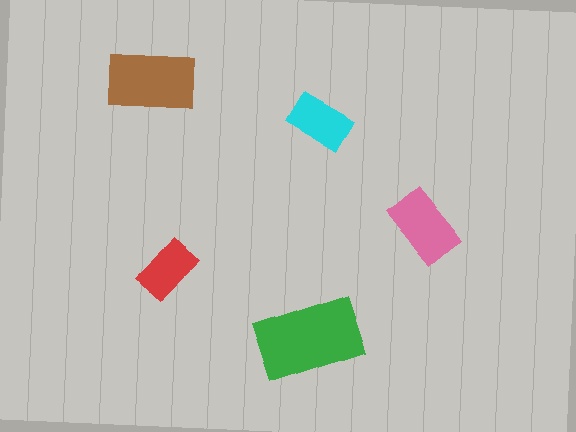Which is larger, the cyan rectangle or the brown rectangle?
The brown one.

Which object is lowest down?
The green rectangle is bottommost.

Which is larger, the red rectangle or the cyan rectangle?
The cyan one.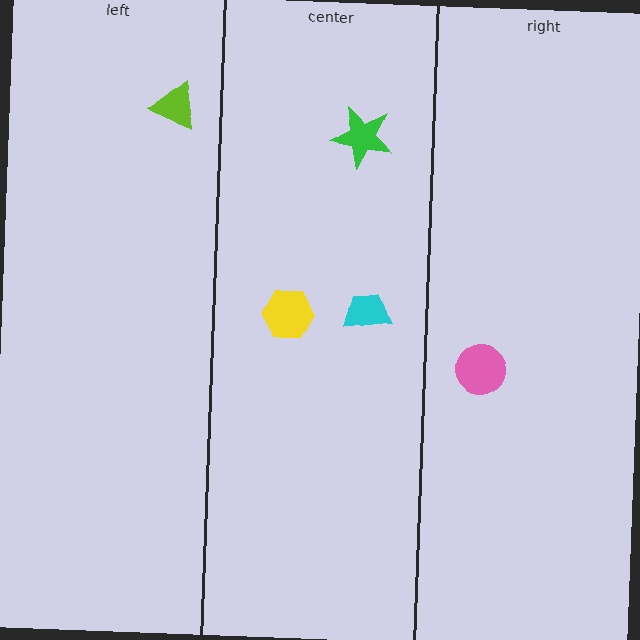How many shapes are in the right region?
1.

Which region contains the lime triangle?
The left region.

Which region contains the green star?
The center region.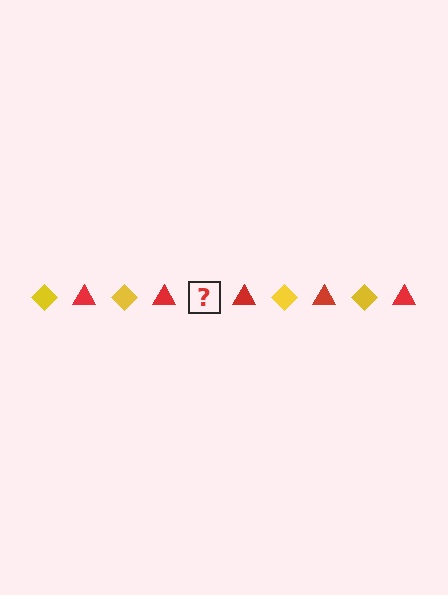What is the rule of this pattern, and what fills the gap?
The rule is that the pattern alternates between yellow diamond and red triangle. The gap should be filled with a yellow diamond.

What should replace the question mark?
The question mark should be replaced with a yellow diamond.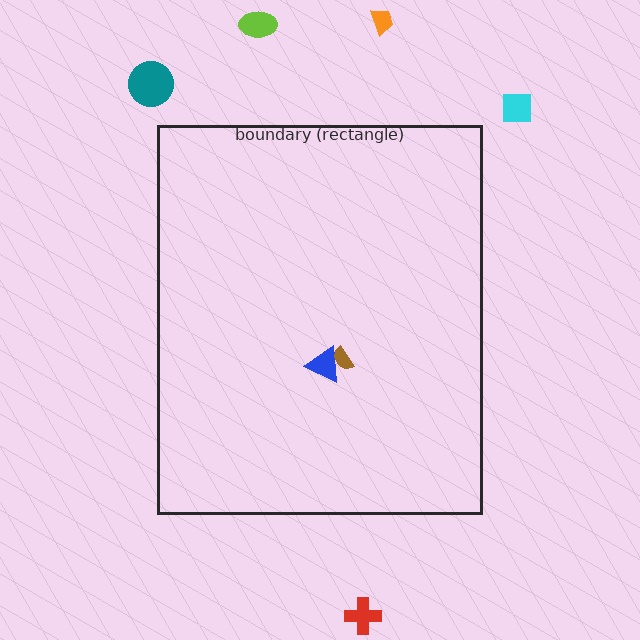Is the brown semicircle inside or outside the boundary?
Inside.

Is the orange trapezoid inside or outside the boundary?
Outside.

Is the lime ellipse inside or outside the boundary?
Outside.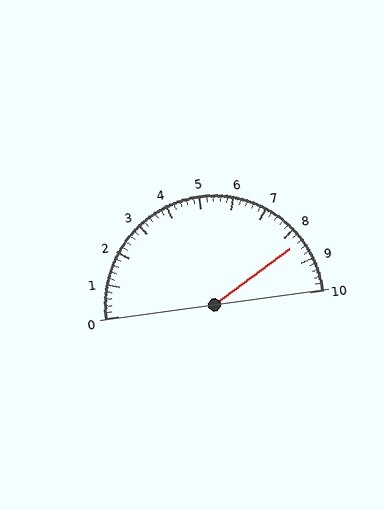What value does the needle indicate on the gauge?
The needle indicates approximately 8.4.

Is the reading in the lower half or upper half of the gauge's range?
The reading is in the upper half of the range (0 to 10).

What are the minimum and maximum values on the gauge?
The gauge ranges from 0 to 10.